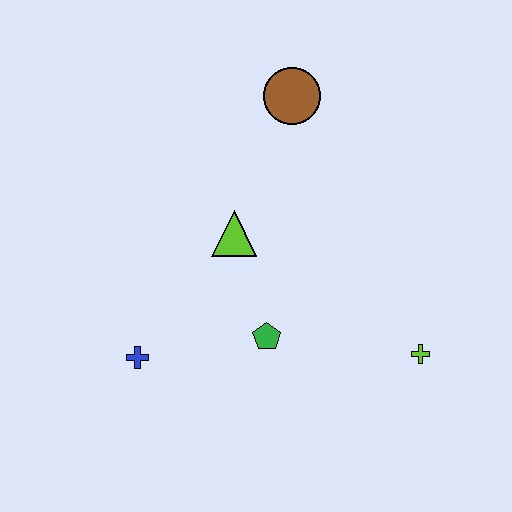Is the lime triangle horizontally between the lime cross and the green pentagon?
No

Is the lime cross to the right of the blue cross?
Yes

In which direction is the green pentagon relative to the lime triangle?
The green pentagon is below the lime triangle.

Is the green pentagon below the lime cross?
No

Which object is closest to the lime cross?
The green pentagon is closest to the lime cross.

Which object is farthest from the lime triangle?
The lime cross is farthest from the lime triangle.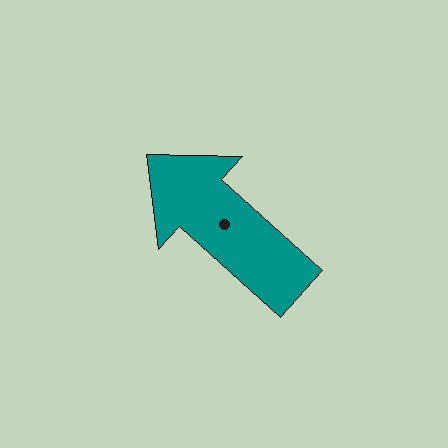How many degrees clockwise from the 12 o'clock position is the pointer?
Approximately 312 degrees.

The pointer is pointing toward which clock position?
Roughly 10 o'clock.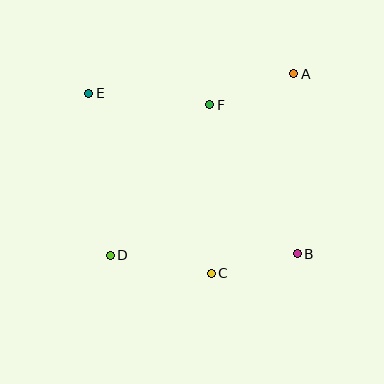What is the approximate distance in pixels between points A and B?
The distance between A and B is approximately 180 pixels.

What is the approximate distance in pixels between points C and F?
The distance between C and F is approximately 169 pixels.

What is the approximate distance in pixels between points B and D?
The distance between B and D is approximately 187 pixels.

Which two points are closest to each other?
Points B and C are closest to each other.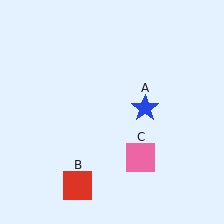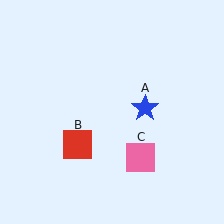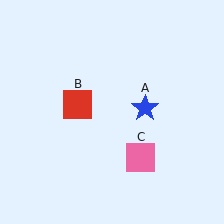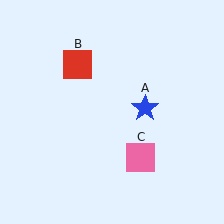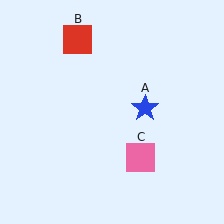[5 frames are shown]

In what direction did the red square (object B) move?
The red square (object B) moved up.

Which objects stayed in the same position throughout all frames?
Blue star (object A) and pink square (object C) remained stationary.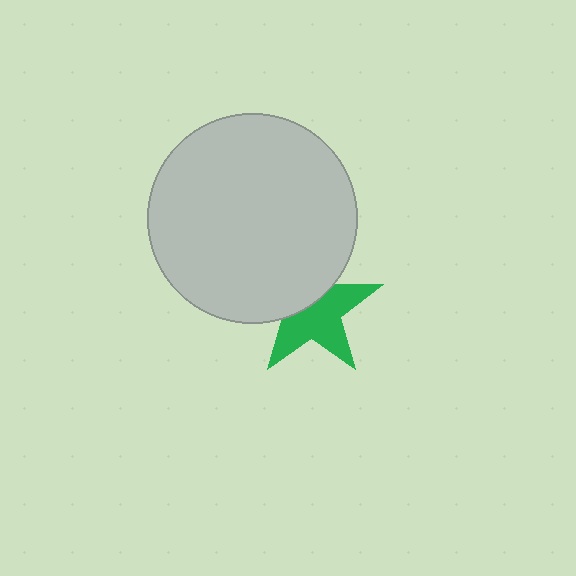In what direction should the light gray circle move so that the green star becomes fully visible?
The light gray circle should move up. That is the shortest direction to clear the overlap and leave the green star fully visible.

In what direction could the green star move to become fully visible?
The green star could move down. That would shift it out from behind the light gray circle entirely.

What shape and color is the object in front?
The object in front is a light gray circle.